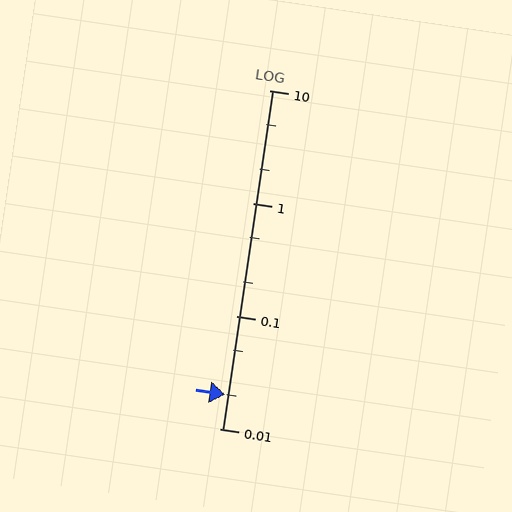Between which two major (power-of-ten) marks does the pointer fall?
The pointer is between 0.01 and 0.1.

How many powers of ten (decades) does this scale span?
The scale spans 3 decades, from 0.01 to 10.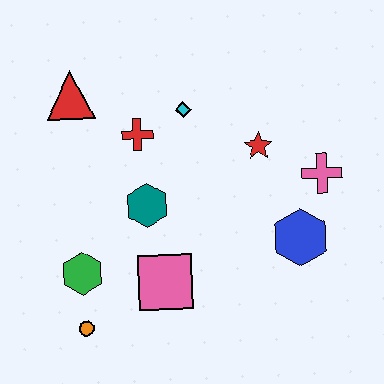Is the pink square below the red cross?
Yes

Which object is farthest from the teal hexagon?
The pink cross is farthest from the teal hexagon.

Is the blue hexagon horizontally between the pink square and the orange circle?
No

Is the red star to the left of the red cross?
No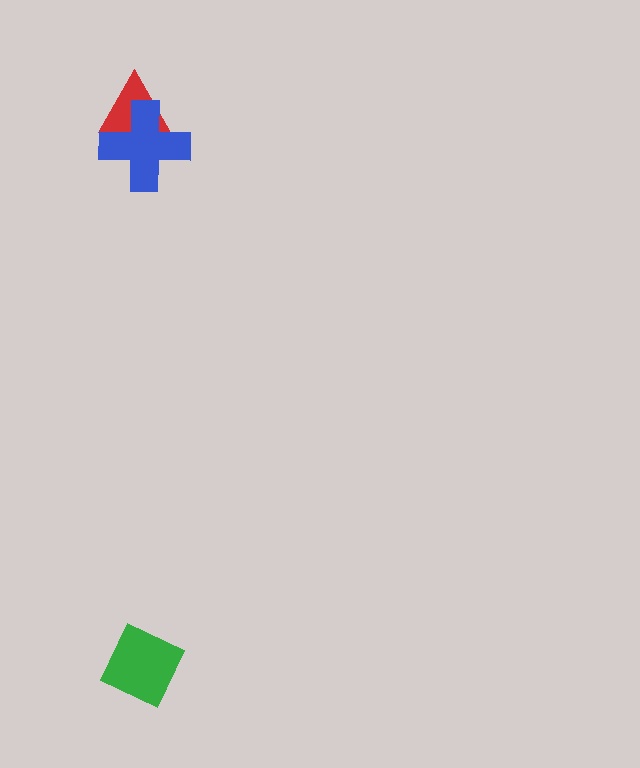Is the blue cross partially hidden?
No, no other shape covers it.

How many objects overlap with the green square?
0 objects overlap with the green square.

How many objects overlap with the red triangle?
1 object overlaps with the red triangle.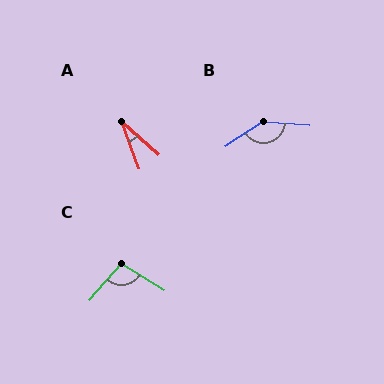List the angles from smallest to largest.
A (28°), C (99°), B (142°).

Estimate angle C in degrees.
Approximately 99 degrees.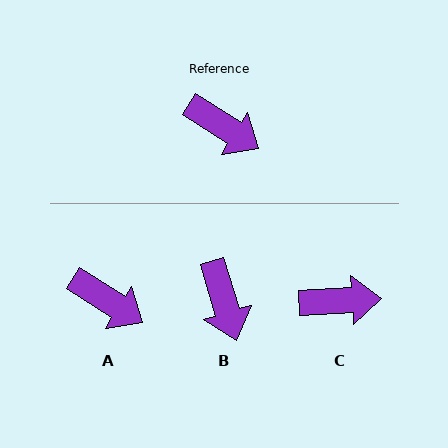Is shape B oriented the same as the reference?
No, it is off by about 40 degrees.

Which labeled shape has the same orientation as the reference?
A.